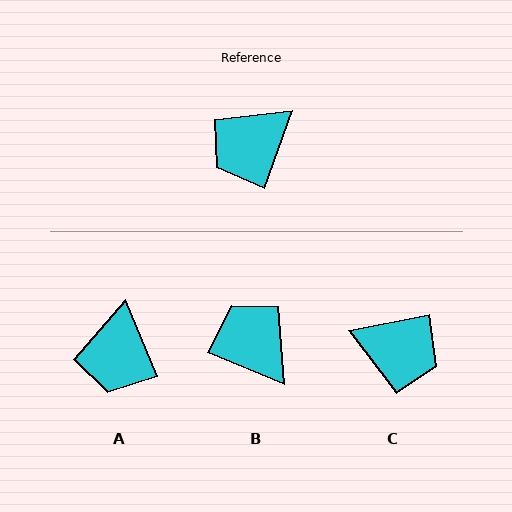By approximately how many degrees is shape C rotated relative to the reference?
Approximately 121 degrees counter-clockwise.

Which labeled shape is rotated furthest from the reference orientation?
C, about 121 degrees away.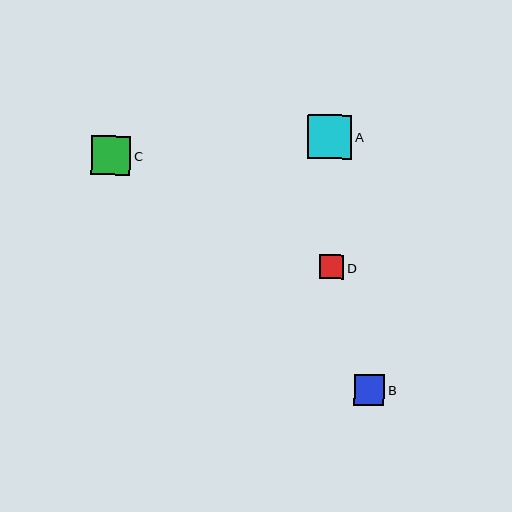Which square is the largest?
Square A is the largest with a size of approximately 44 pixels.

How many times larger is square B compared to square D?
Square B is approximately 1.3 times the size of square D.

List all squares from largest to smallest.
From largest to smallest: A, C, B, D.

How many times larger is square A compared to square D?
Square A is approximately 1.9 times the size of square D.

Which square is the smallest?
Square D is the smallest with a size of approximately 24 pixels.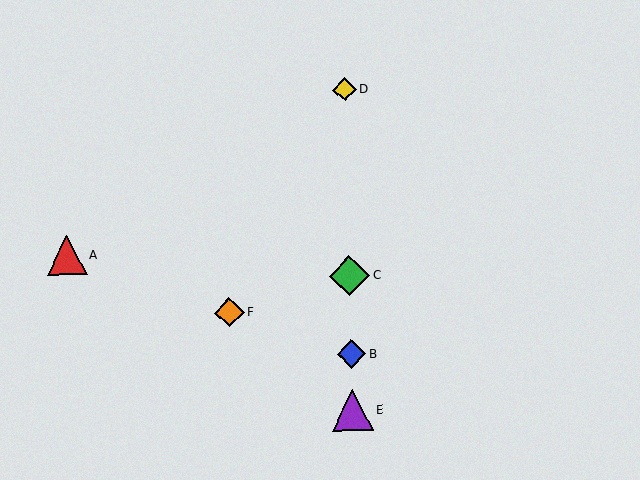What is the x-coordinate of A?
Object A is at x≈67.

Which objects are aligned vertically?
Objects B, C, D, E are aligned vertically.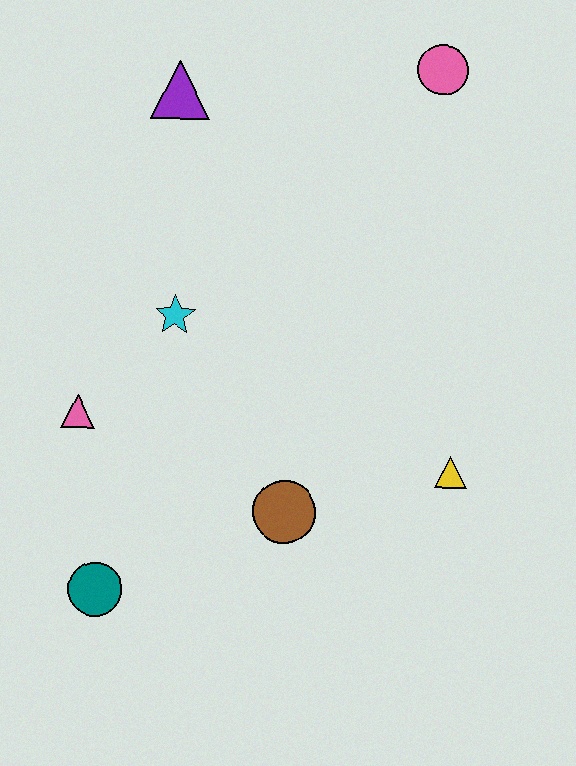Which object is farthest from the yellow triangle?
The purple triangle is farthest from the yellow triangle.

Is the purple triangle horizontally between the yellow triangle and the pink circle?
No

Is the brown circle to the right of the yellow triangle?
No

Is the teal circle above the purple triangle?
No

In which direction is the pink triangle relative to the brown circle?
The pink triangle is to the left of the brown circle.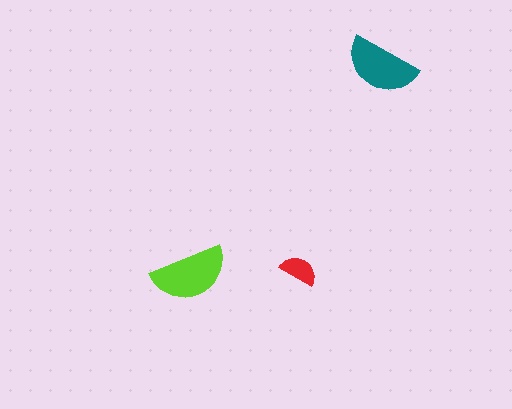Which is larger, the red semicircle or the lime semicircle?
The lime one.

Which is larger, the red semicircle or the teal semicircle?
The teal one.